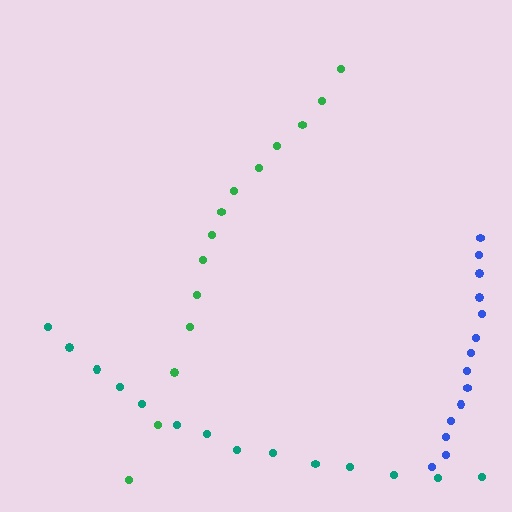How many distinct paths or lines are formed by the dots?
There are 3 distinct paths.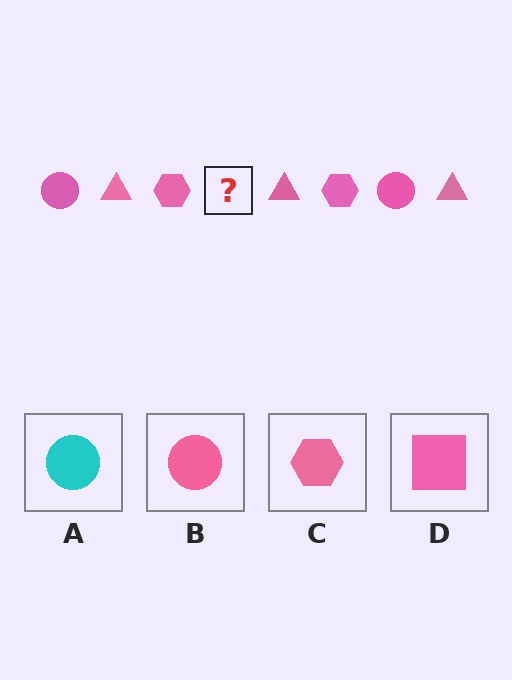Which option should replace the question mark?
Option B.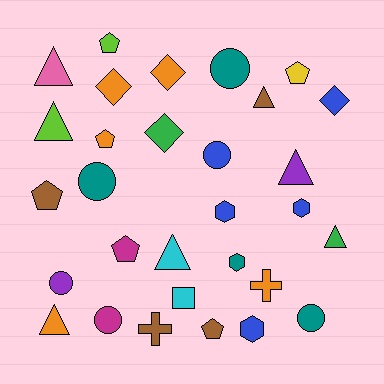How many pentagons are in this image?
There are 6 pentagons.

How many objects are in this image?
There are 30 objects.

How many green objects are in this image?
There are 2 green objects.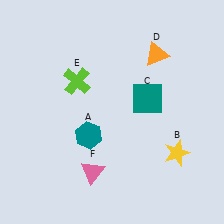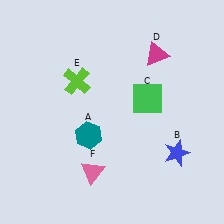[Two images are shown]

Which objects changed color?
B changed from yellow to blue. C changed from teal to green. D changed from orange to magenta.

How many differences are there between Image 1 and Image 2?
There are 3 differences between the two images.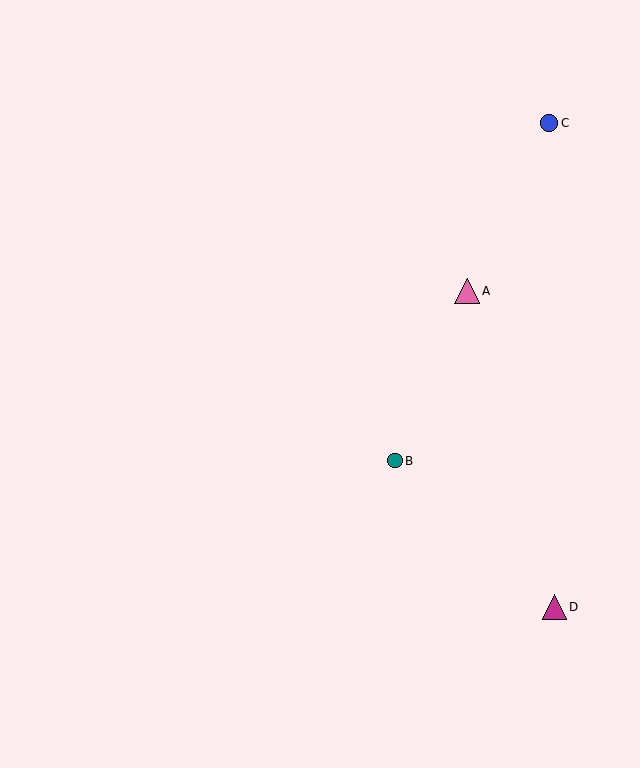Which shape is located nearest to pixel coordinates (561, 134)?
The blue circle (labeled C) at (549, 123) is nearest to that location.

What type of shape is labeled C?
Shape C is a blue circle.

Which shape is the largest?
The pink triangle (labeled A) is the largest.